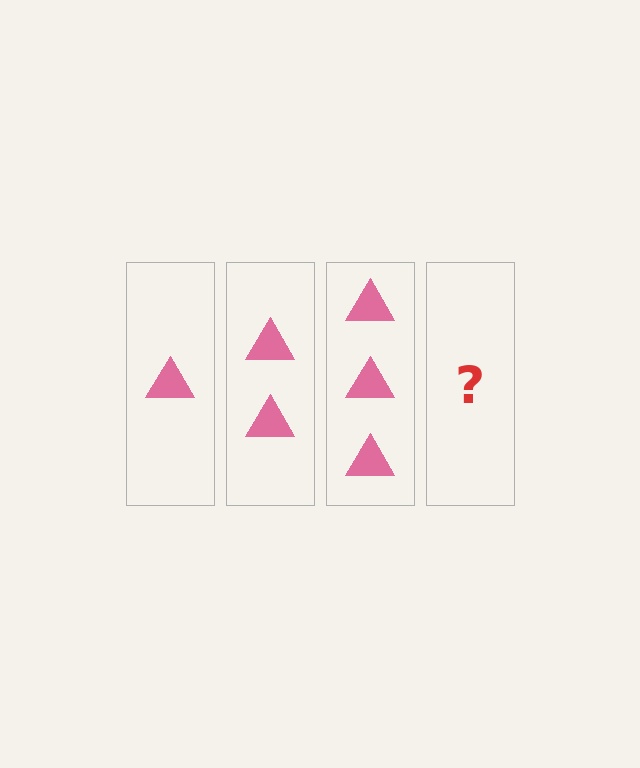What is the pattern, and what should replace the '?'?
The pattern is that each step adds one more triangle. The '?' should be 4 triangles.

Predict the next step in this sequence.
The next step is 4 triangles.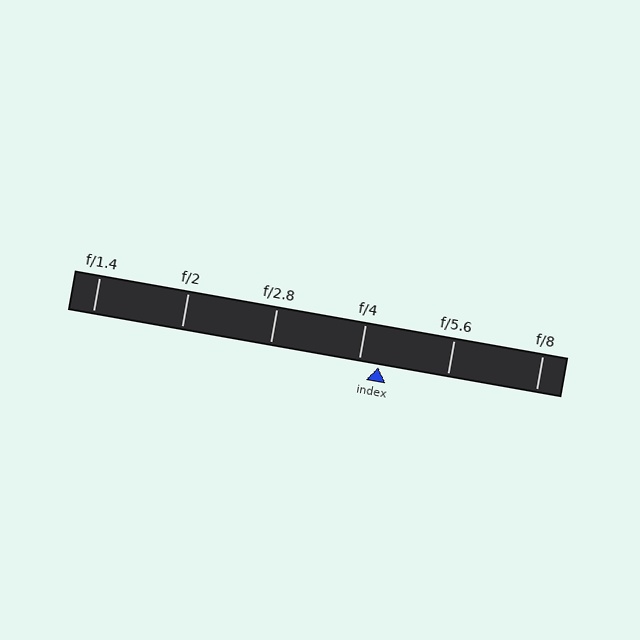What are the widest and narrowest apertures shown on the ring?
The widest aperture shown is f/1.4 and the narrowest is f/8.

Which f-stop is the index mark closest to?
The index mark is closest to f/4.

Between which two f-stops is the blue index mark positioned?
The index mark is between f/4 and f/5.6.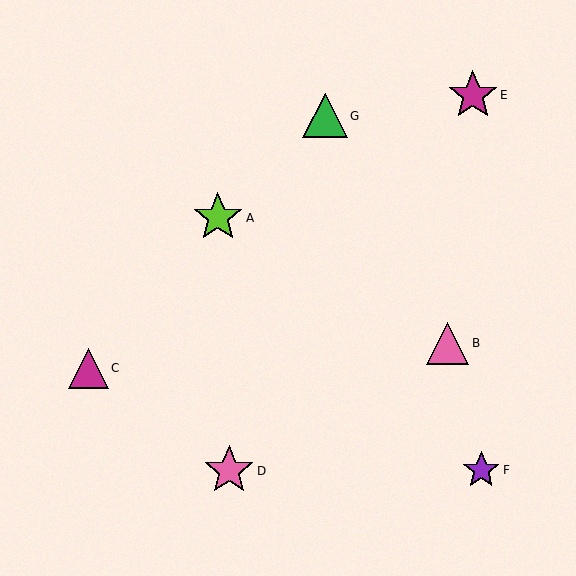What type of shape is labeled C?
Shape C is a magenta triangle.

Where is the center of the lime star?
The center of the lime star is at (218, 218).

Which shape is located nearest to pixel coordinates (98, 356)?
The magenta triangle (labeled C) at (88, 368) is nearest to that location.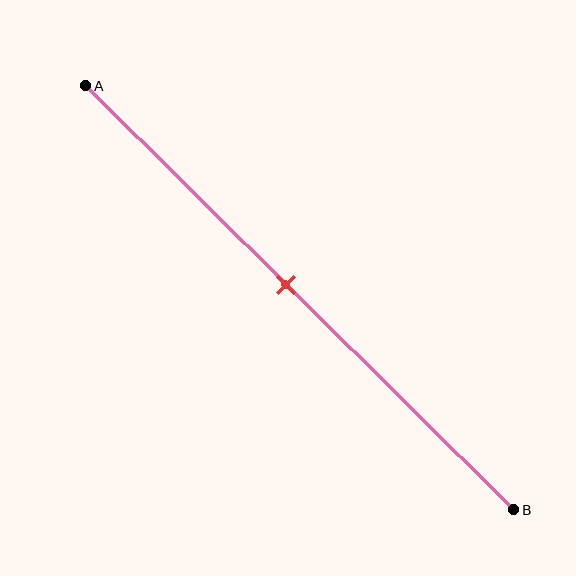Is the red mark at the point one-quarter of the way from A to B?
No, the mark is at about 45% from A, not at the 25% one-quarter point.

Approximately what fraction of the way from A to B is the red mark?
The red mark is approximately 45% of the way from A to B.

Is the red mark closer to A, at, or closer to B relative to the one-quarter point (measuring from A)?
The red mark is closer to point B than the one-quarter point of segment AB.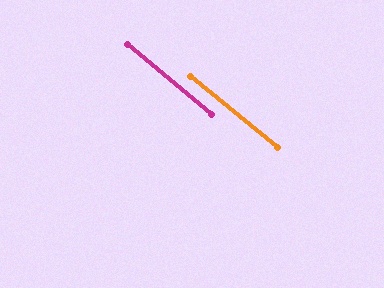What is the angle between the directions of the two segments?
Approximately 0 degrees.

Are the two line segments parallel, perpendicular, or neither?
Parallel — their directions differ by only 0.5°.